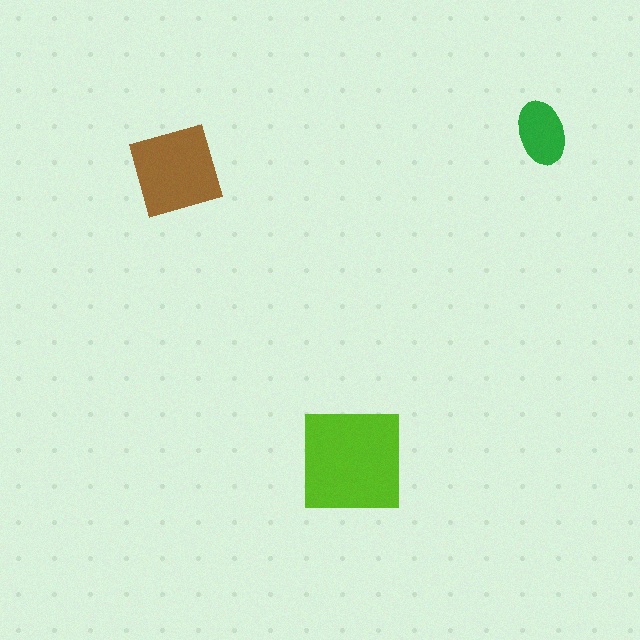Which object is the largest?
The lime square.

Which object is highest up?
The green ellipse is topmost.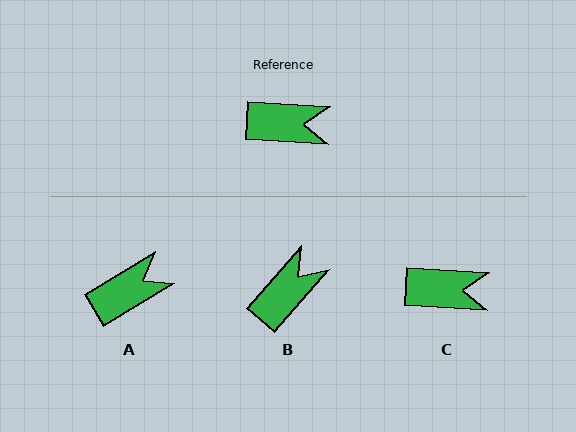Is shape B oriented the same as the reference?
No, it is off by about 52 degrees.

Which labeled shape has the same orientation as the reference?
C.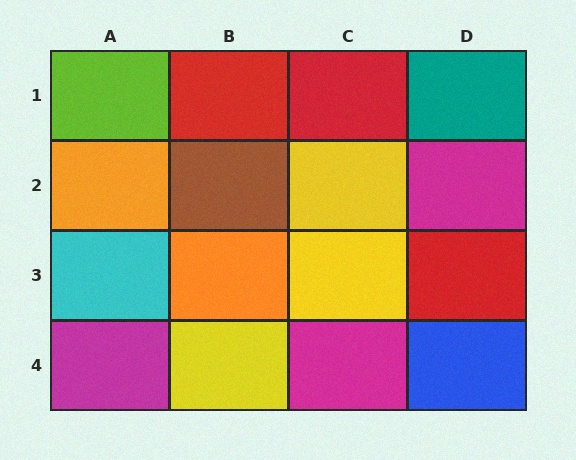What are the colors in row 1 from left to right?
Lime, red, red, teal.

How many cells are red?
3 cells are red.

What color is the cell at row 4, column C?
Magenta.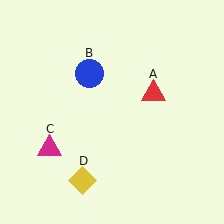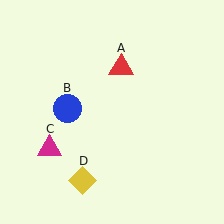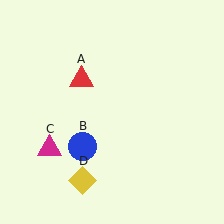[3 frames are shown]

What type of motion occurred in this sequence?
The red triangle (object A), blue circle (object B) rotated counterclockwise around the center of the scene.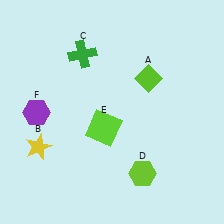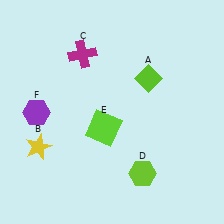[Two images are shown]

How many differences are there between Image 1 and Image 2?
There is 1 difference between the two images.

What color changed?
The cross (C) changed from green in Image 1 to magenta in Image 2.